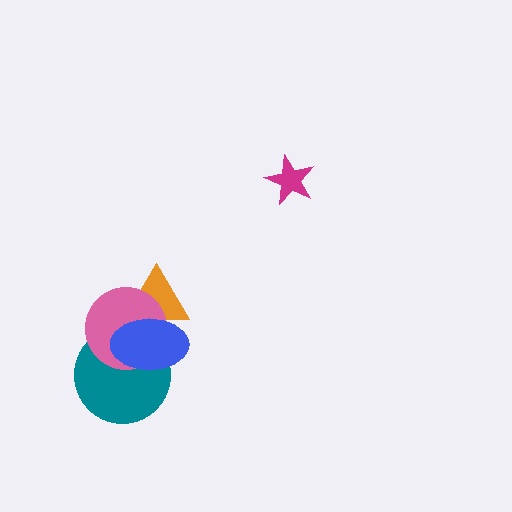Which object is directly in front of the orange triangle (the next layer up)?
The pink circle is directly in front of the orange triangle.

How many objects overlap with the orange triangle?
2 objects overlap with the orange triangle.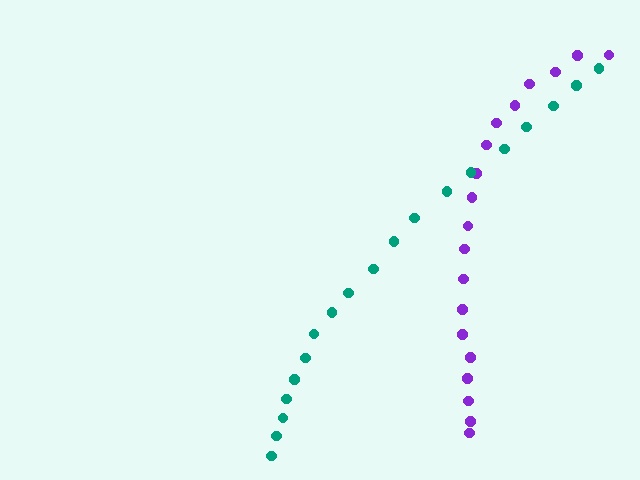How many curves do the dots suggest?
There are 2 distinct paths.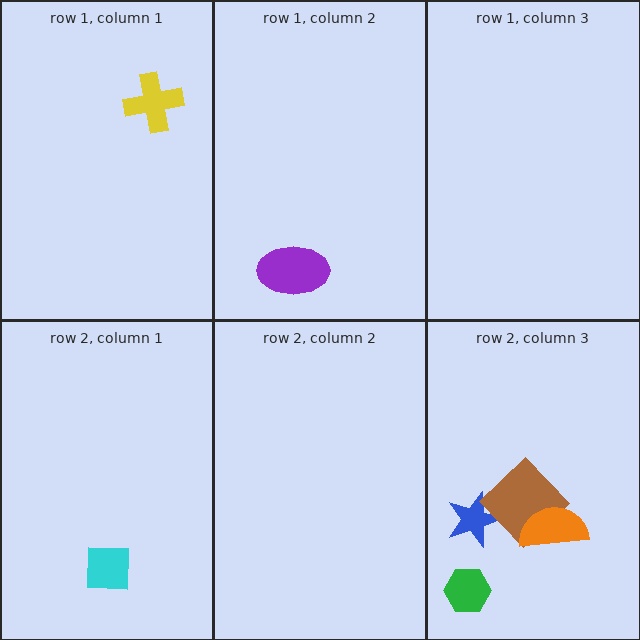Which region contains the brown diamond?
The row 2, column 3 region.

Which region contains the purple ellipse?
The row 1, column 2 region.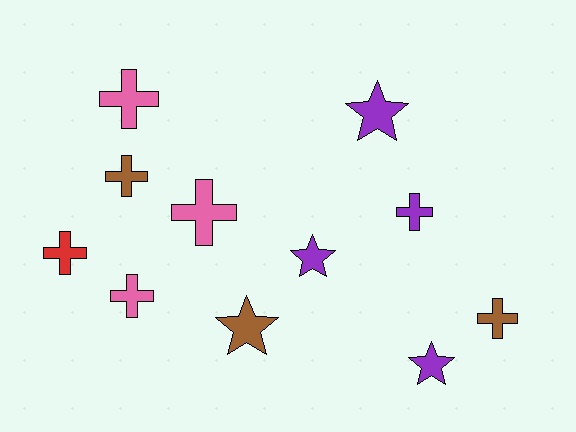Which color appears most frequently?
Purple, with 4 objects.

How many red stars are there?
There are no red stars.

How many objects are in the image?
There are 11 objects.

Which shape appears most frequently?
Cross, with 7 objects.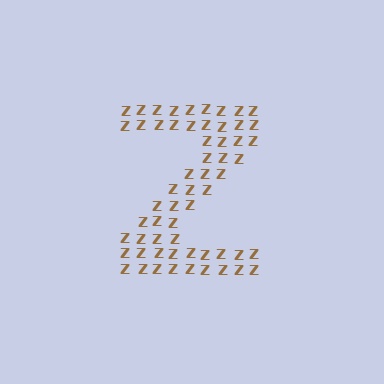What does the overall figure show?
The overall figure shows the letter Z.